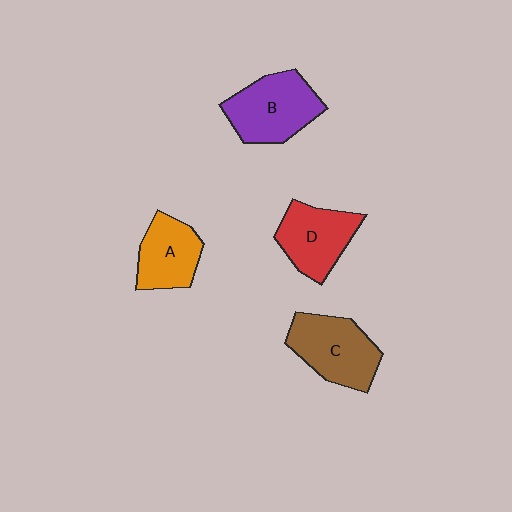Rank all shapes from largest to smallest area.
From largest to smallest: B (purple), C (brown), D (red), A (orange).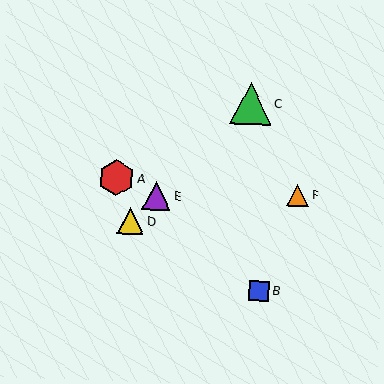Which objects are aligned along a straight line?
Objects C, D, E are aligned along a straight line.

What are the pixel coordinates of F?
Object F is at (298, 195).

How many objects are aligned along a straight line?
3 objects (C, D, E) are aligned along a straight line.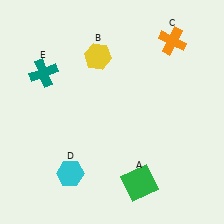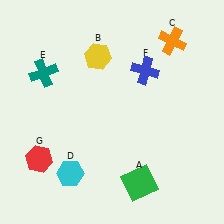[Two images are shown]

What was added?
A blue cross (F), a red hexagon (G) were added in Image 2.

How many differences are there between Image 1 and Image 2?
There are 2 differences between the two images.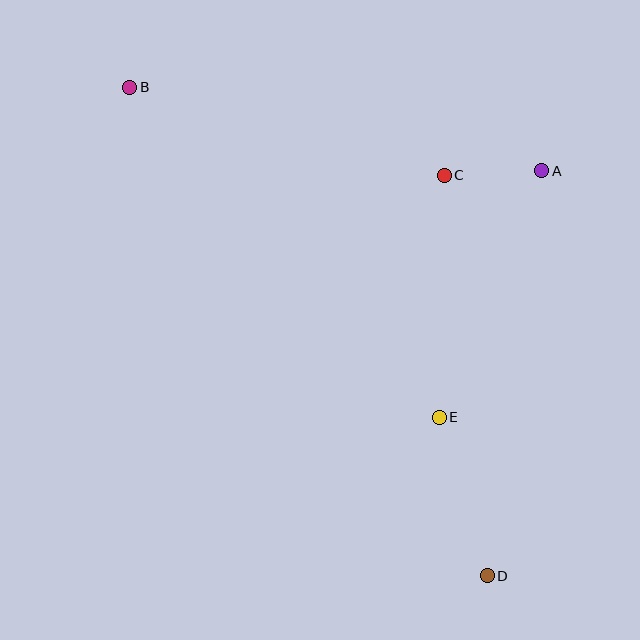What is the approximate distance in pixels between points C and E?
The distance between C and E is approximately 242 pixels.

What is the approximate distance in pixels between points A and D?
The distance between A and D is approximately 409 pixels.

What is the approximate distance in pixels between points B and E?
The distance between B and E is approximately 452 pixels.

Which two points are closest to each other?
Points A and C are closest to each other.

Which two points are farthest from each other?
Points B and D are farthest from each other.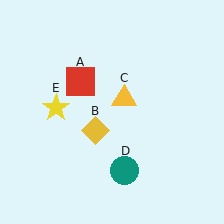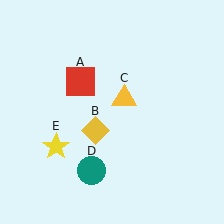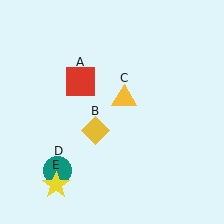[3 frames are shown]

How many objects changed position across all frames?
2 objects changed position: teal circle (object D), yellow star (object E).